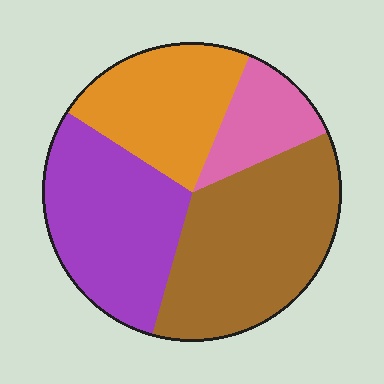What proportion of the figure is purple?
Purple covers 30% of the figure.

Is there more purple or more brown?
Brown.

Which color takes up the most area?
Brown, at roughly 35%.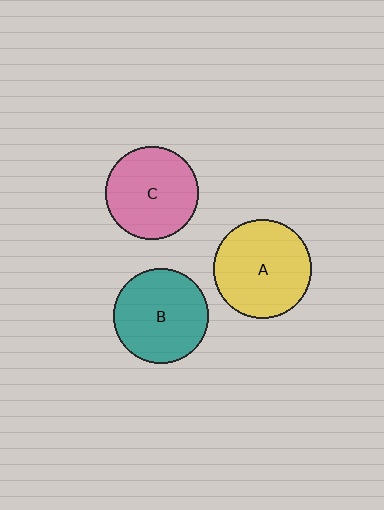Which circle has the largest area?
Circle A (yellow).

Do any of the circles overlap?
No, none of the circles overlap.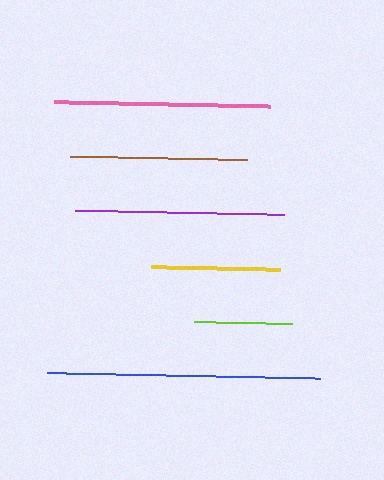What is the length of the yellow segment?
The yellow segment is approximately 130 pixels long.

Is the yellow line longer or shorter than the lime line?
The yellow line is longer than the lime line.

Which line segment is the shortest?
The lime line is the shortest at approximately 98 pixels.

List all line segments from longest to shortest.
From longest to shortest: blue, pink, purple, brown, yellow, lime.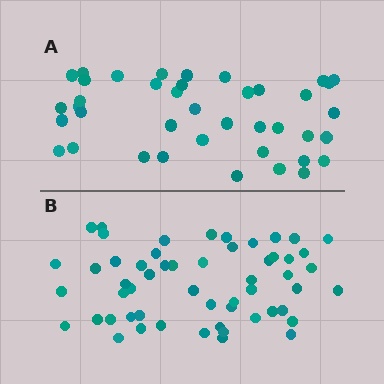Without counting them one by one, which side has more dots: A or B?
Region B (the bottom region) has more dots.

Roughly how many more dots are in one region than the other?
Region B has approximately 15 more dots than region A.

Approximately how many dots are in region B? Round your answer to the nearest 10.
About 60 dots. (The exact count is 55, which rounds to 60.)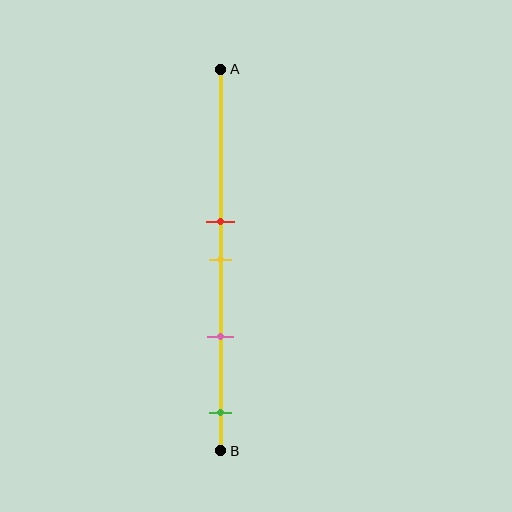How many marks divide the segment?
There are 4 marks dividing the segment.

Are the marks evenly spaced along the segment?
No, the marks are not evenly spaced.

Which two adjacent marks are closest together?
The red and yellow marks are the closest adjacent pair.